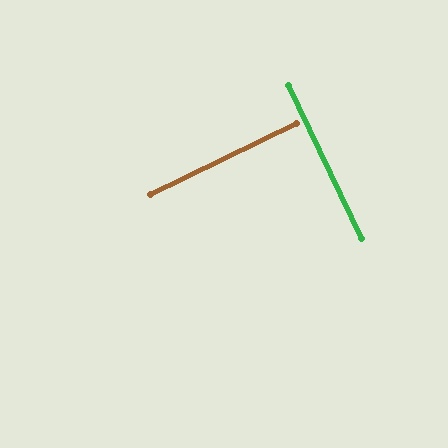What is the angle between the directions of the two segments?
Approximately 89 degrees.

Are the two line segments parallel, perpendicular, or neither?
Perpendicular — they meet at approximately 89°.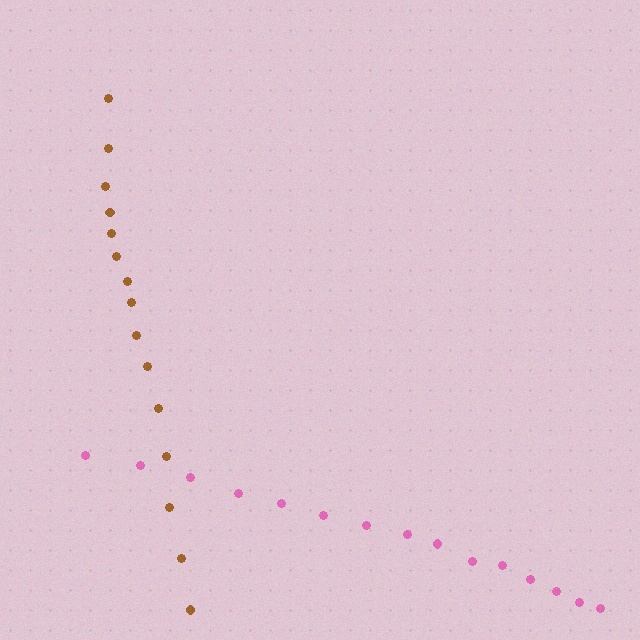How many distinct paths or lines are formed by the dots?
There are 2 distinct paths.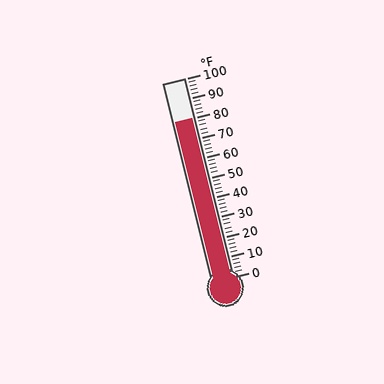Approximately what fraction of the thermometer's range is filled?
The thermometer is filled to approximately 80% of its range.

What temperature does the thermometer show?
The thermometer shows approximately 80°F.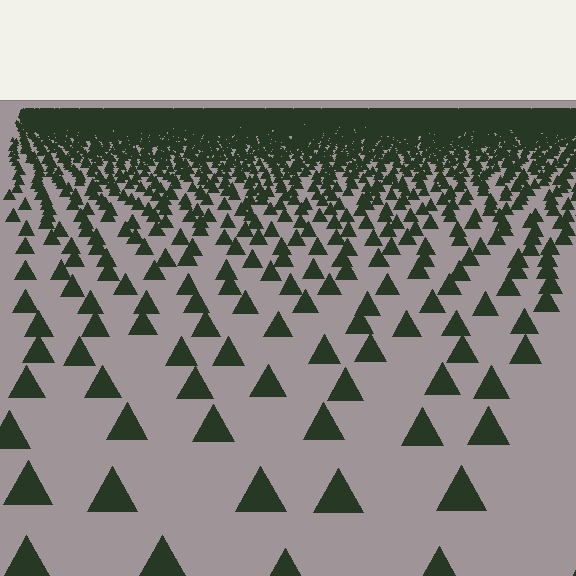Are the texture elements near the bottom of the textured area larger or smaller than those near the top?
Larger. Near the bottom, elements are closer to the viewer and appear at a bigger on-screen size.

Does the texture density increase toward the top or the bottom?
Density increases toward the top.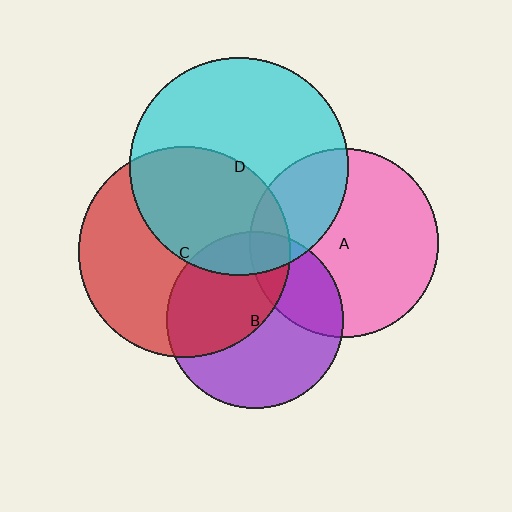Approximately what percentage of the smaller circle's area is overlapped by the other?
Approximately 10%.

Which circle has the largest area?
Circle D (cyan).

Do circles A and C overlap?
Yes.